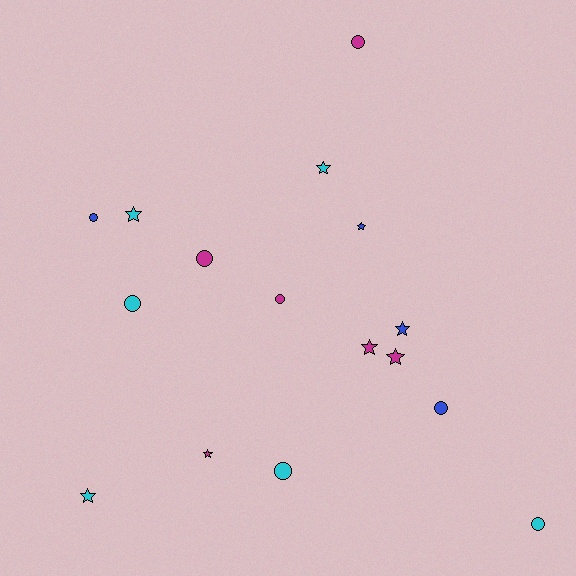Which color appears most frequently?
Cyan, with 6 objects.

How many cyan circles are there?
There are 3 cyan circles.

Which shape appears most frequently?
Circle, with 8 objects.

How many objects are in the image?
There are 16 objects.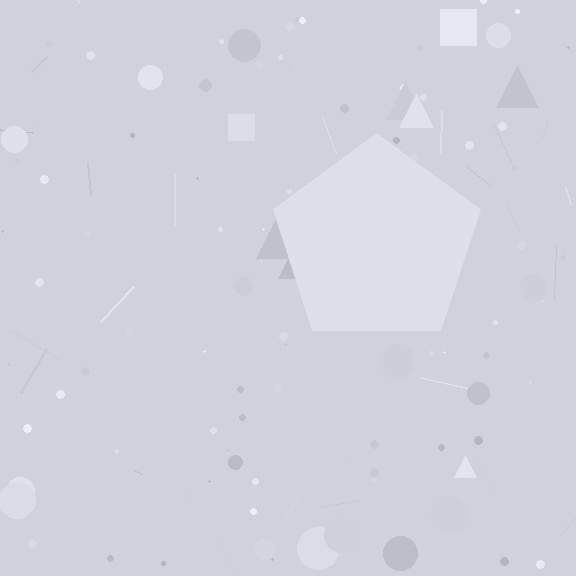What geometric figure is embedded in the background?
A pentagon is embedded in the background.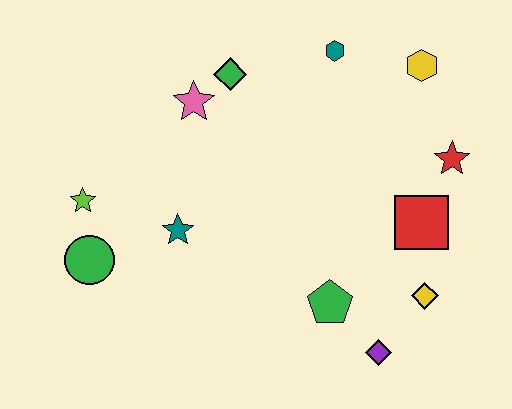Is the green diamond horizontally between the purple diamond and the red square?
No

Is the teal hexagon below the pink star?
No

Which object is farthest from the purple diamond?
The lime star is farthest from the purple diamond.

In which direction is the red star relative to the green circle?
The red star is to the right of the green circle.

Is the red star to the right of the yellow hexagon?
Yes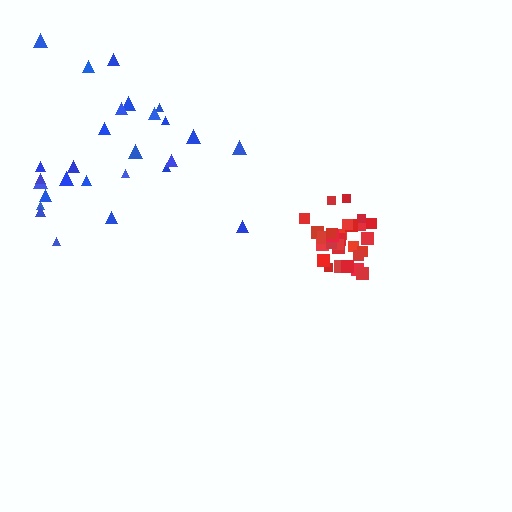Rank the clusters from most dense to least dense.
red, blue.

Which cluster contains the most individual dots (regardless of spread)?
Red (29).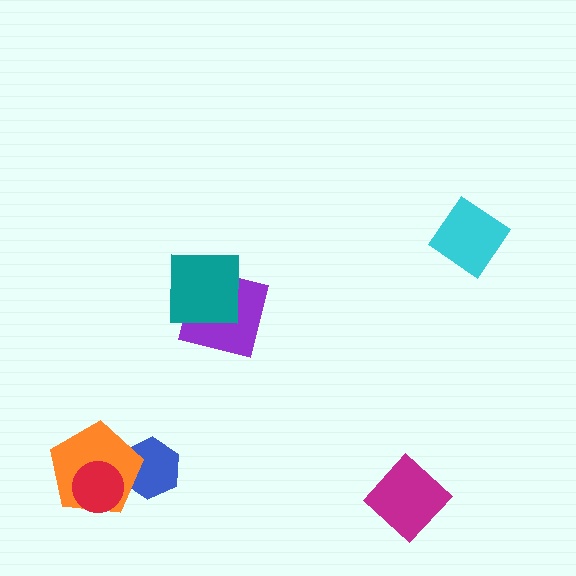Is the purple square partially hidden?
Yes, it is partially covered by another shape.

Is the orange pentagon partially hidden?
Yes, it is partially covered by another shape.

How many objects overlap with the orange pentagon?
2 objects overlap with the orange pentagon.